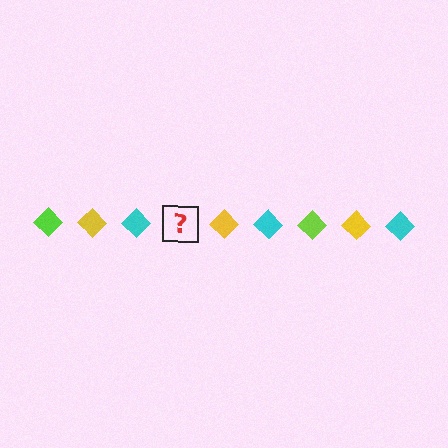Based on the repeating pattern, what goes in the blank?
The blank should be a lime diamond.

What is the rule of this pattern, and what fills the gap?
The rule is that the pattern cycles through lime, yellow, cyan diamonds. The gap should be filled with a lime diamond.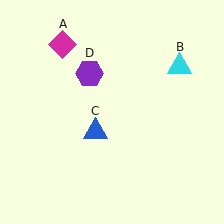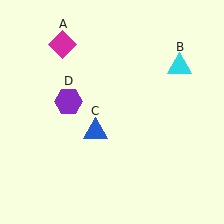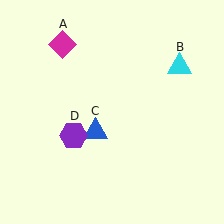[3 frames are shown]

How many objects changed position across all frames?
1 object changed position: purple hexagon (object D).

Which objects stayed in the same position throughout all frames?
Magenta diamond (object A) and cyan triangle (object B) and blue triangle (object C) remained stationary.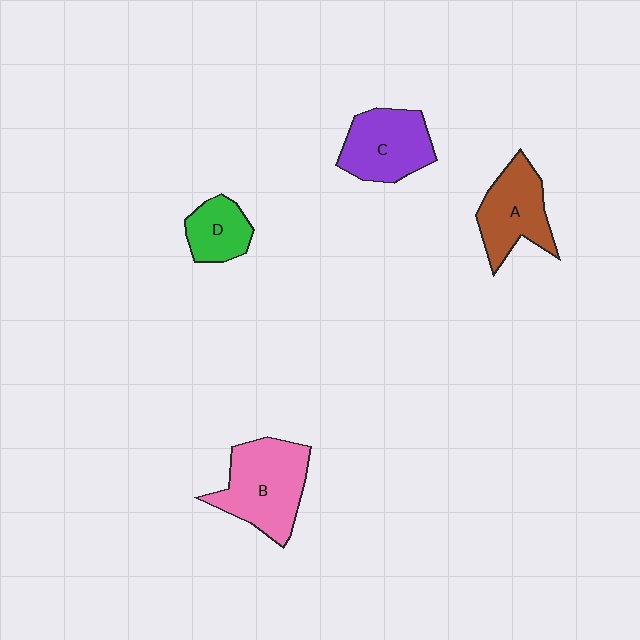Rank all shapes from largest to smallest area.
From largest to smallest: B (pink), C (purple), A (brown), D (green).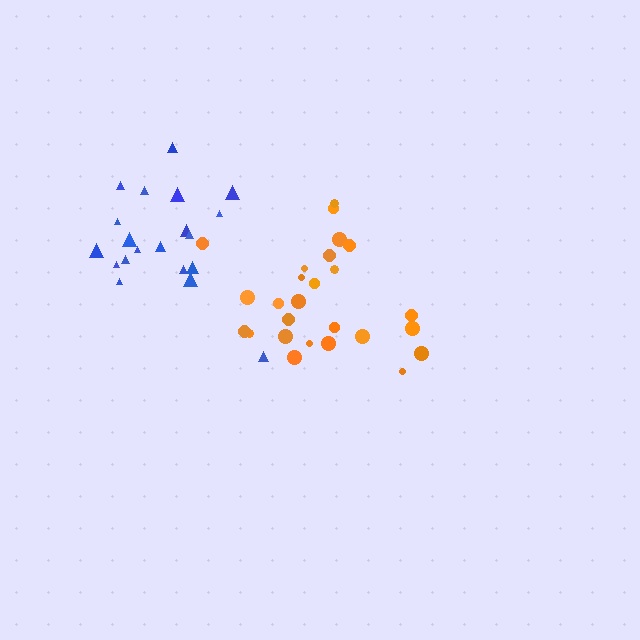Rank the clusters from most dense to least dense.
orange, blue.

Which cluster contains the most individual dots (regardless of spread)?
Orange (26).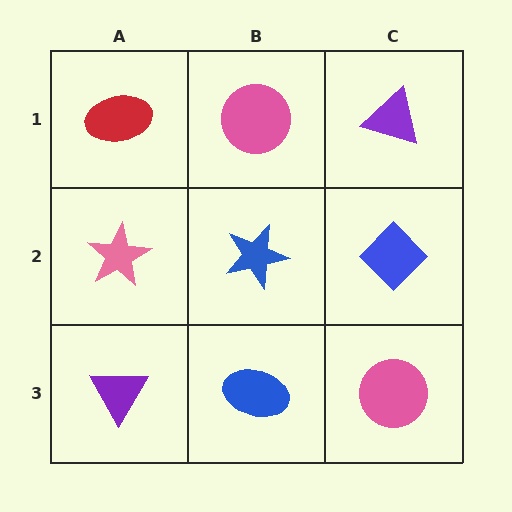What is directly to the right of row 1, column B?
A purple triangle.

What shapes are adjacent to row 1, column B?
A blue star (row 2, column B), a red ellipse (row 1, column A), a purple triangle (row 1, column C).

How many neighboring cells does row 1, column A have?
2.